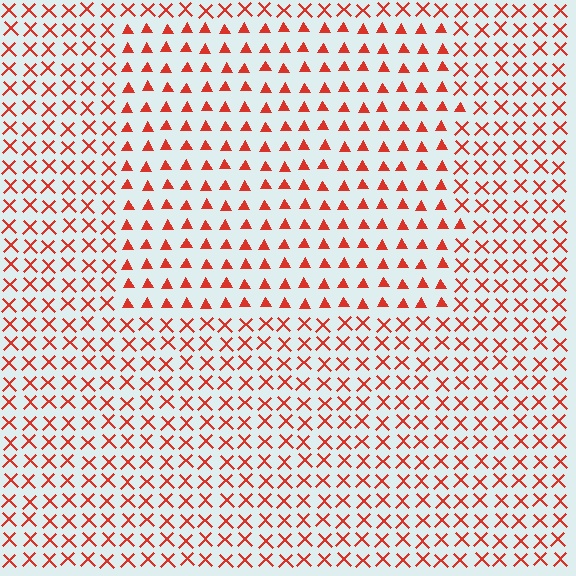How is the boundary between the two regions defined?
The boundary is defined by a change in element shape: triangles inside vs. X marks outside. All elements share the same color and spacing.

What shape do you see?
I see a rectangle.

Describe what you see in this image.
The image is filled with small red elements arranged in a uniform grid. A rectangle-shaped region contains triangles, while the surrounding area contains X marks. The boundary is defined purely by the change in element shape.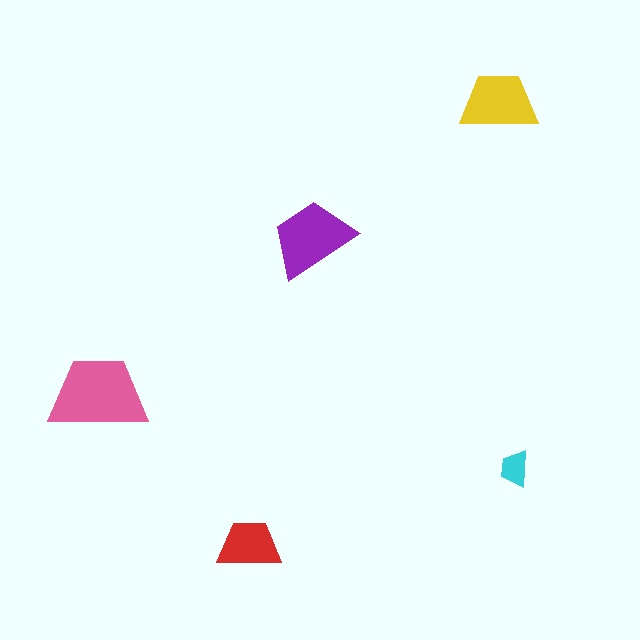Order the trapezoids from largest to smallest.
the pink one, the purple one, the yellow one, the red one, the cyan one.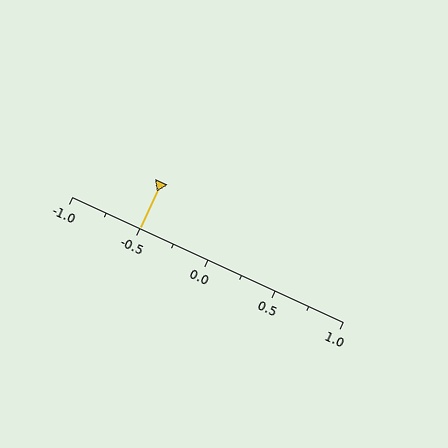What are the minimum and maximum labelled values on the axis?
The axis runs from -1.0 to 1.0.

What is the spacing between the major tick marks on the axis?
The major ticks are spaced 0.5 apart.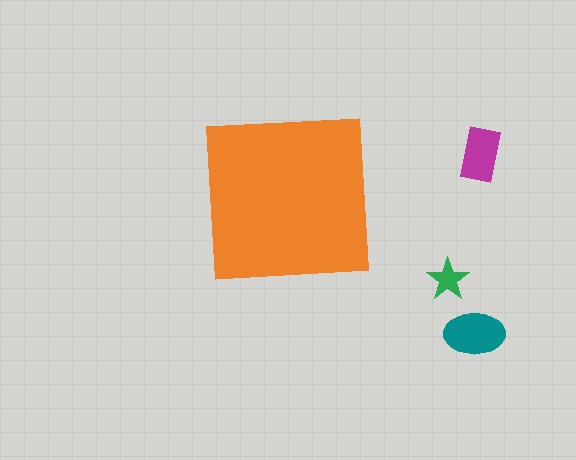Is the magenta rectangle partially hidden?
No, the magenta rectangle is fully visible.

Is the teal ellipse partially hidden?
No, the teal ellipse is fully visible.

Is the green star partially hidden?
No, the green star is fully visible.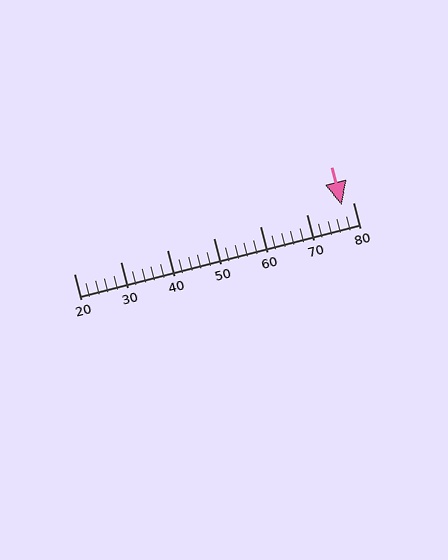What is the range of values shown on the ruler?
The ruler shows values from 20 to 80.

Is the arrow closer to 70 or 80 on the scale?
The arrow is closer to 80.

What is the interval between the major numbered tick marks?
The major tick marks are spaced 10 units apart.